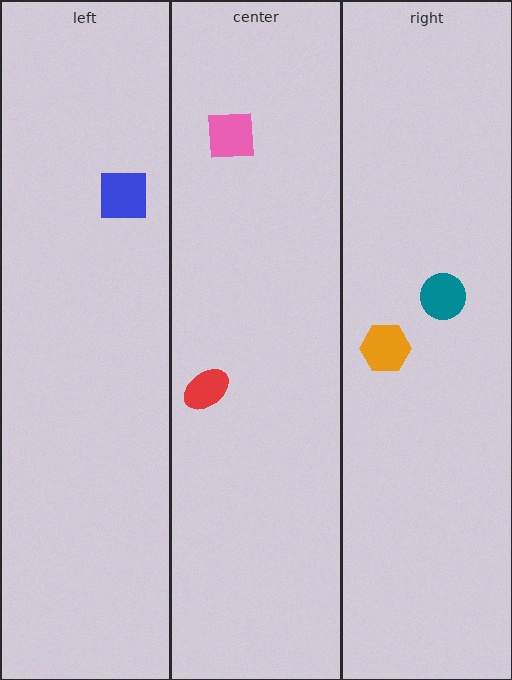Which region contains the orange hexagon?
The right region.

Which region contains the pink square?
The center region.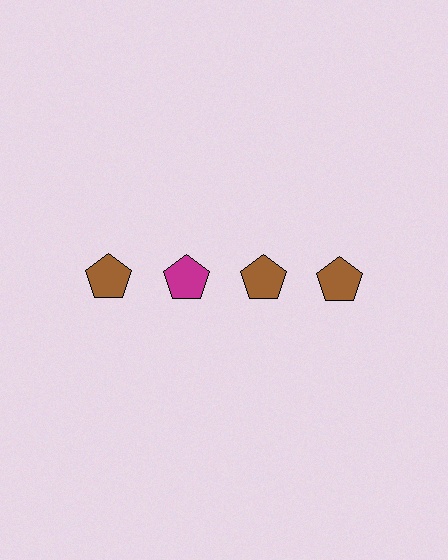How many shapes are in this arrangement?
There are 4 shapes arranged in a grid pattern.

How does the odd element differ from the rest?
It has a different color: magenta instead of brown.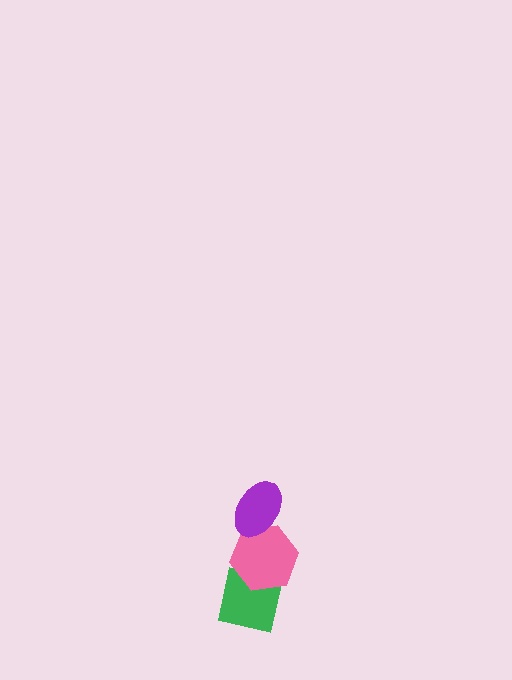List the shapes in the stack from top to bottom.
From top to bottom: the purple ellipse, the pink hexagon, the green square.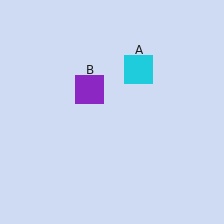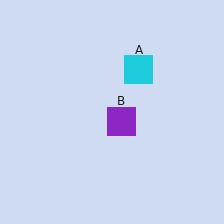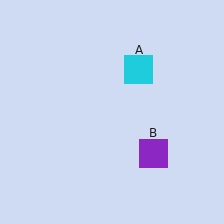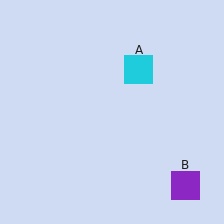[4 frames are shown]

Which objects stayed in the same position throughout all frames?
Cyan square (object A) remained stationary.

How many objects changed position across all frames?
1 object changed position: purple square (object B).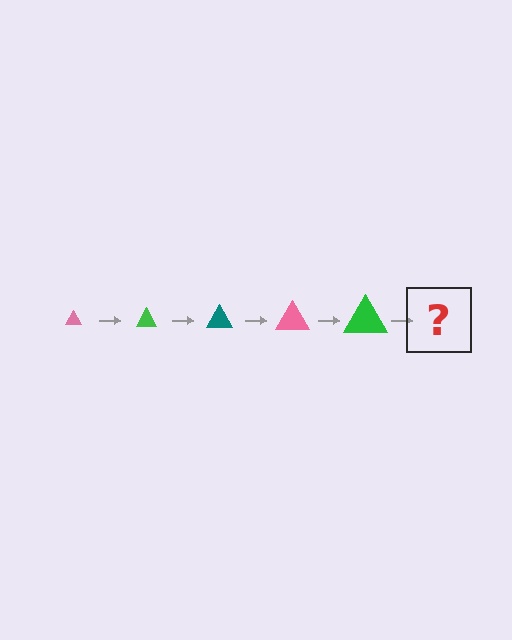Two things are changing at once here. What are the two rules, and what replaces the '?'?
The two rules are that the triangle grows larger each step and the color cycles through pink, green, and teal. The '?' should be a teal triangle, larger than the previous one.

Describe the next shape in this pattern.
It should be a teal triangle, larger than the previous one.